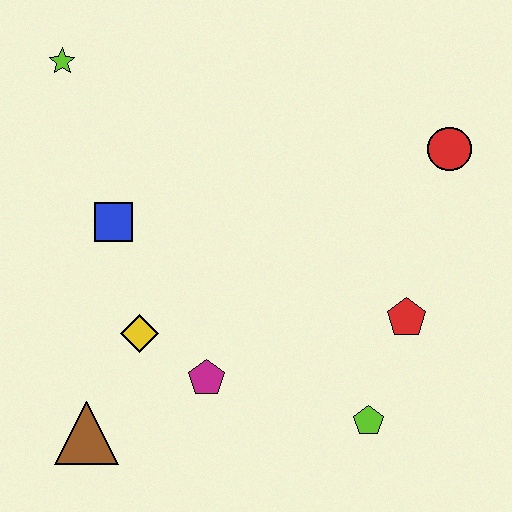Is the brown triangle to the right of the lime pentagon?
No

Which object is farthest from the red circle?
The brown triangle is farthest from the red circle.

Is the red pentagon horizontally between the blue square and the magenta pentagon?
No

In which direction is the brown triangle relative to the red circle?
The brown triangle is to the left of the red circle.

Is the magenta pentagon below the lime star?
Yes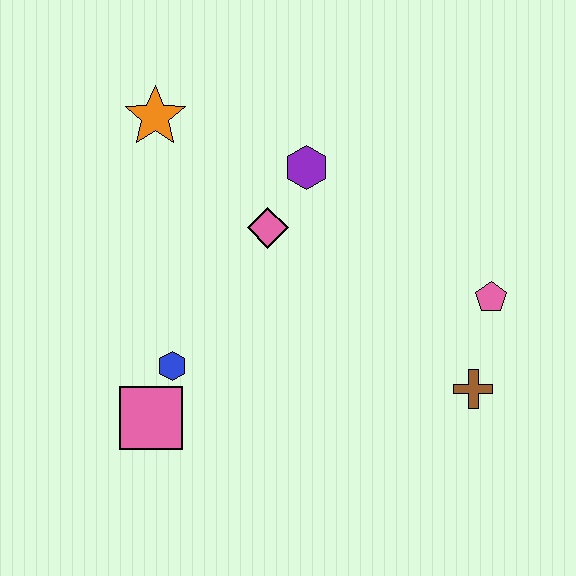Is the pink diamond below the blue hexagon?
No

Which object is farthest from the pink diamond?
The brown cross is farthest from the pink diamond.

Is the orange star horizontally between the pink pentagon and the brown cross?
No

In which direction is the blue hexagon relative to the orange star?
The blue hexagon is below the orange star.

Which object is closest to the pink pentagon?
The brown cross is closest to the pink pentagon.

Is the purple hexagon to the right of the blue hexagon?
Yes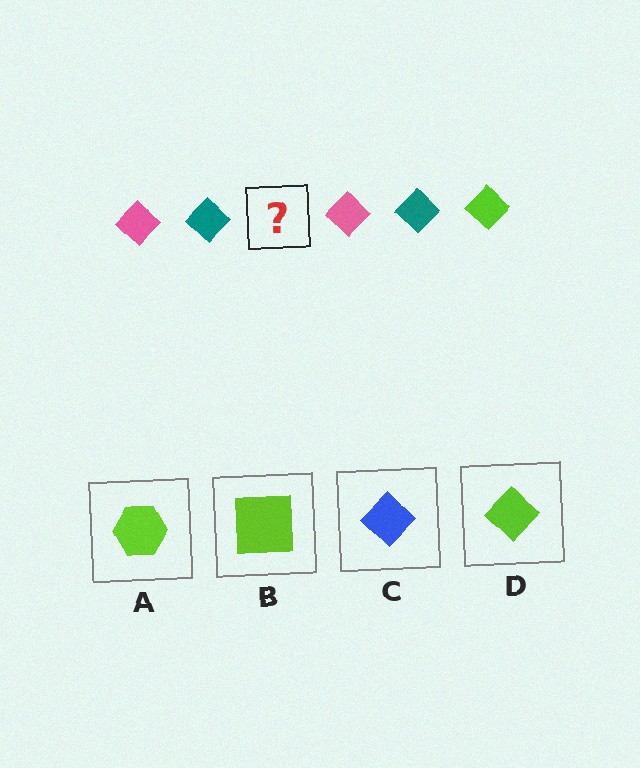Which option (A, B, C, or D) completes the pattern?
D.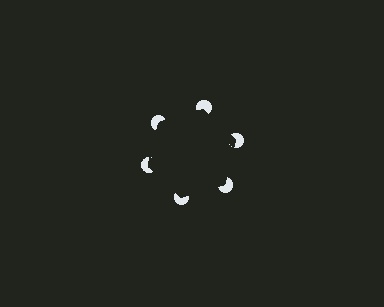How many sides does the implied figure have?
6 sides.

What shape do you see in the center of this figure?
An illusory hexagon — its edges are inferred from the aligned wedge cuts in the pac-man discs, not physically drawn.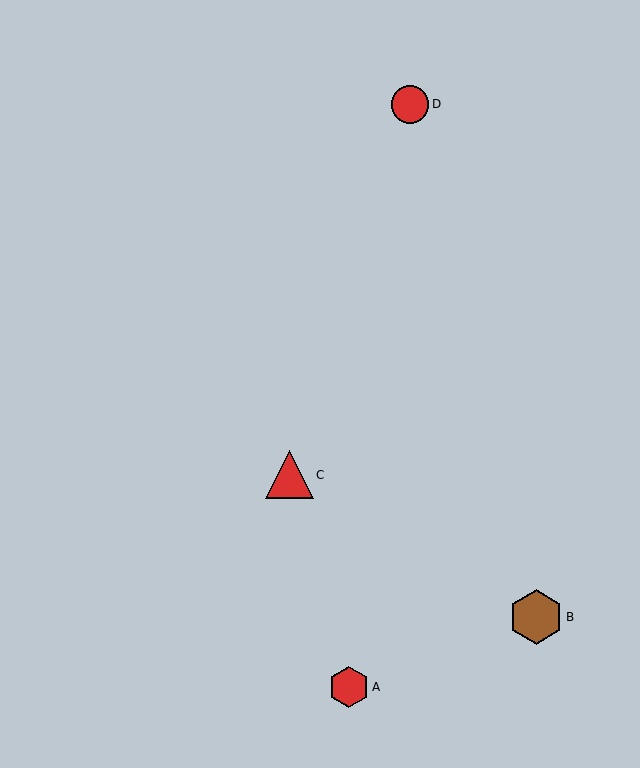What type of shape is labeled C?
Shape C is a red triangle.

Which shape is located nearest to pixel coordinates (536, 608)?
The brown hexagon (labeled B) at (536, 617) is nearest to that location.